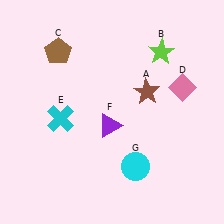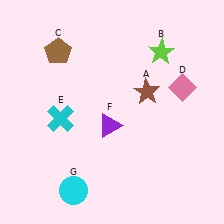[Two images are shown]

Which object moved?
The cyan circle (G) moved left.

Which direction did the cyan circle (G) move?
The cyan circle (G) moved left.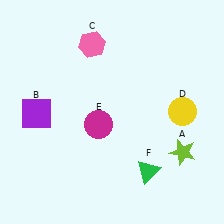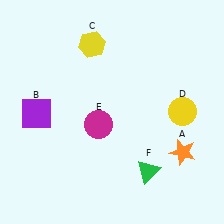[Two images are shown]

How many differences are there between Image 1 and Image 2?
There are 2 differences between the two images.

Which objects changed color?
A changed from lime to orange. C changed from pink to yellow.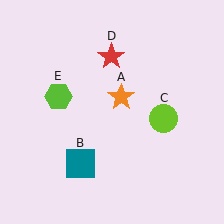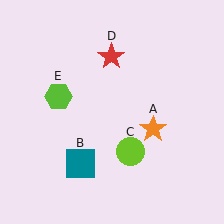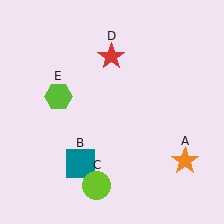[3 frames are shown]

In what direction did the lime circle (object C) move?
The lime circle (object C) moved down and to the left.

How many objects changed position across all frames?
2 objects changed position: orange star (object A), lime circle (object C).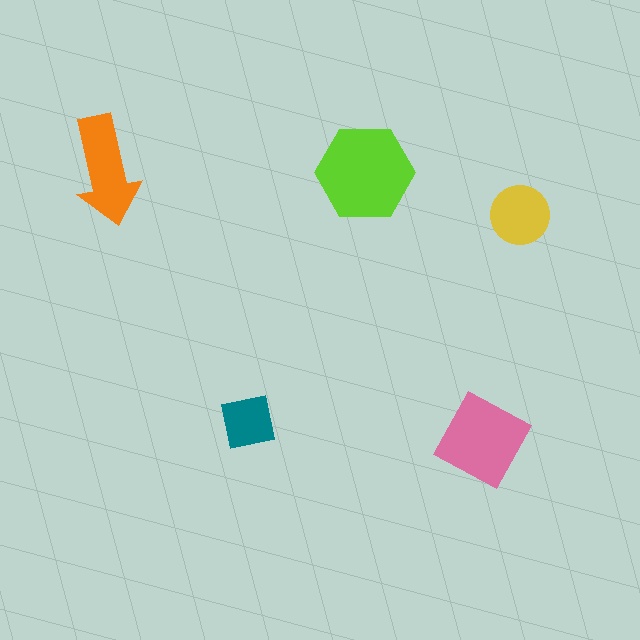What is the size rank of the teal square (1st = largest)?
5th.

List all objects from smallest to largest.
The teal square, the yellow circle, the orange arrow, the pink diamond, the lime hexagon.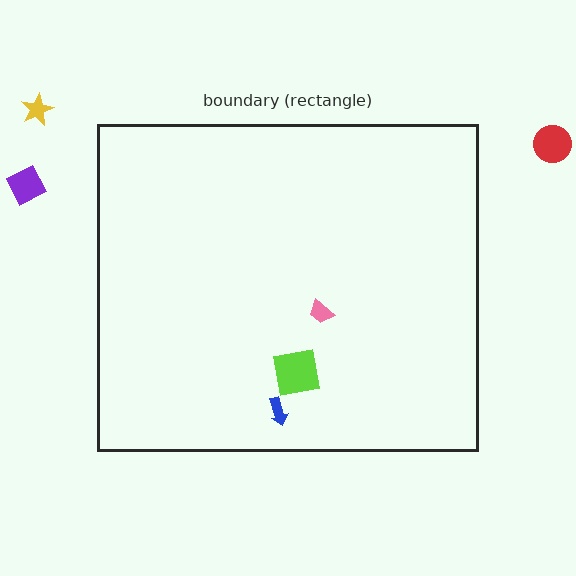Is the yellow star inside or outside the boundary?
Outside.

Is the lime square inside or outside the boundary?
Inside.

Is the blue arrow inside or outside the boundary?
Inside.